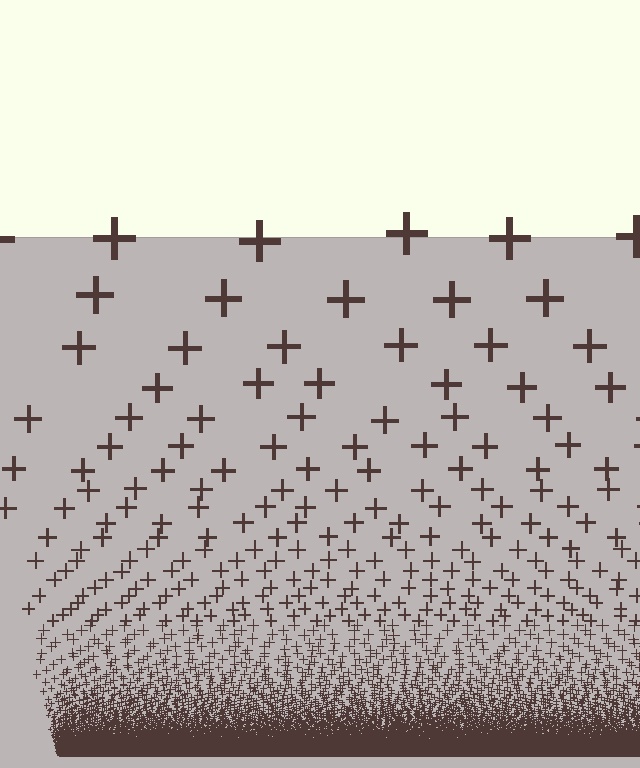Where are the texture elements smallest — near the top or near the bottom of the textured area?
Near the bottom.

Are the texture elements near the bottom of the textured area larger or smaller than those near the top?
Smaller. The gradient is inverted — elements near the bottom are smaller and denser.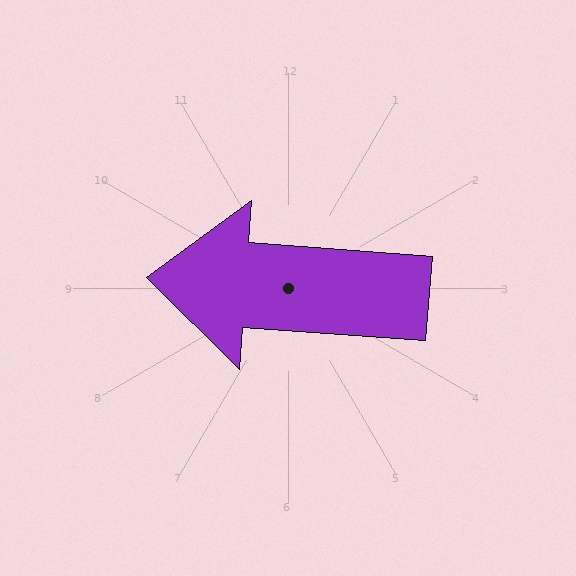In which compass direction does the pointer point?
West.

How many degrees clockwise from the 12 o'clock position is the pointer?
Approximately 274 degrees.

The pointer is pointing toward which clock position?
Roughly 9 o'clock.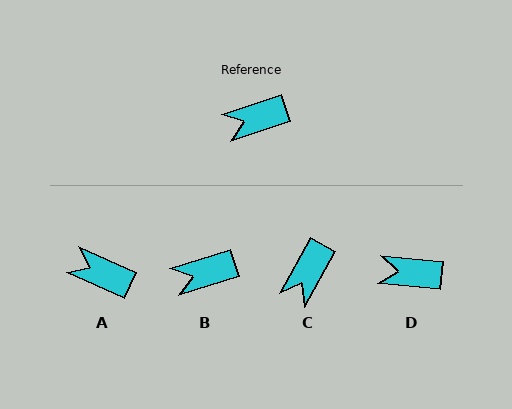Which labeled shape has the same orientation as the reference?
B.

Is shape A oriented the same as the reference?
No, it is off by about 42 degrees.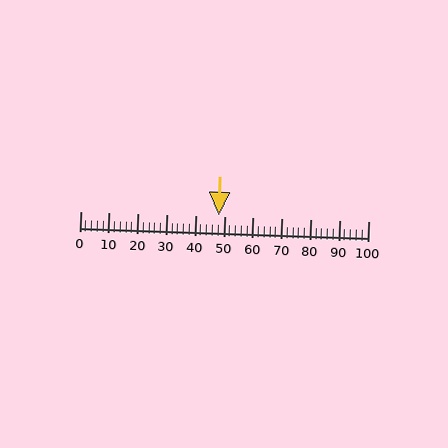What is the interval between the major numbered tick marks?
The major tick marks are spaced 10 units apart.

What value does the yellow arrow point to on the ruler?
The yellow arrow points to approximately 48.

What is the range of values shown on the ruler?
The ruler shows values from 0 to 100.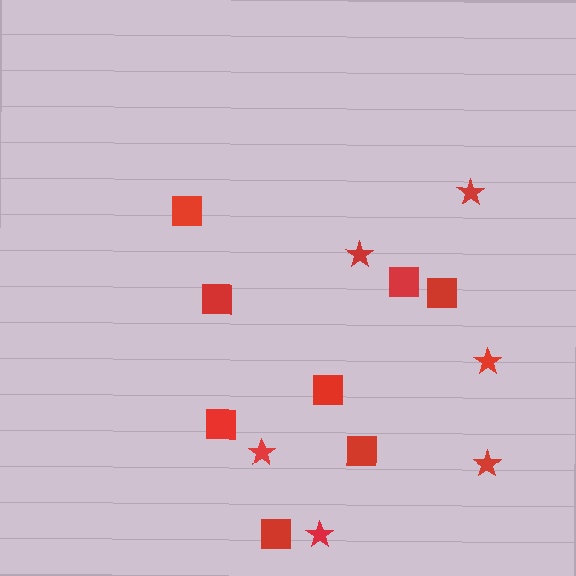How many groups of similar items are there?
There are 2 groups: one group of squares (8) and one group of stars (6).